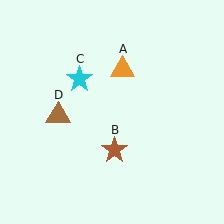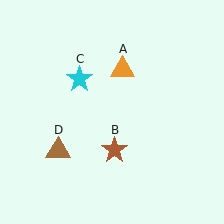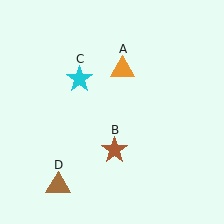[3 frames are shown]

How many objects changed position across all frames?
1 object changed position: brown triangle (object D).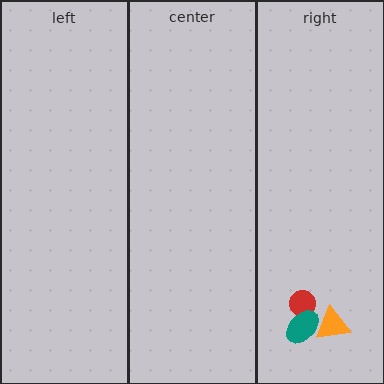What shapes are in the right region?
The red circle, the orange triangle, the teal ellipse.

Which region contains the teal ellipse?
The right region.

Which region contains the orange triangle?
The right region.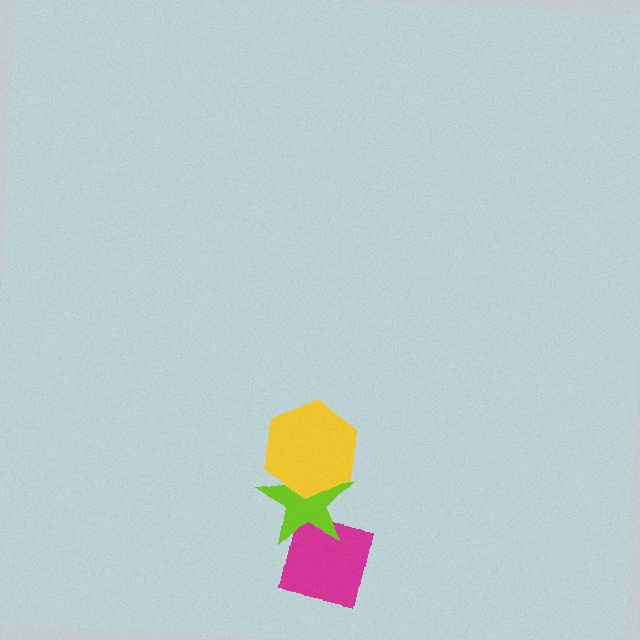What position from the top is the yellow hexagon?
The yellow hexagon is 1st from the top.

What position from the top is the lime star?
The lime star is 2nd from the top.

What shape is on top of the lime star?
The yellow hexagon is on top of the lime star.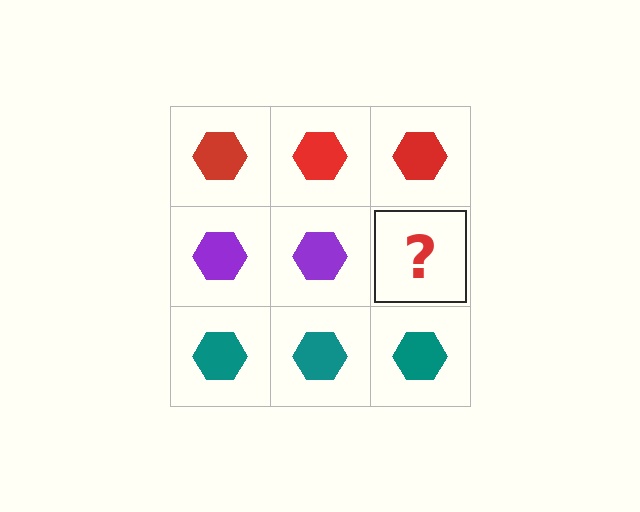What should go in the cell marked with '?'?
The missing cell should contain a purple hexagon.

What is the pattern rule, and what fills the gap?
The rule is that each row has a consistent color. The gap should be filled with a purple hexagon.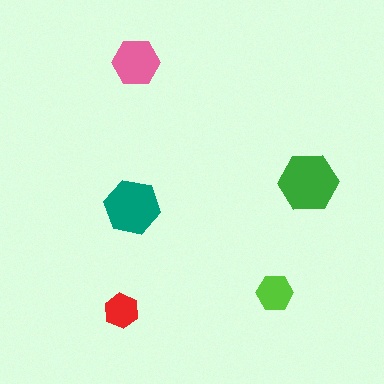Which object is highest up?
The pink hexagon is topmost.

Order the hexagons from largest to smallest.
the green one, the teal one, the pink one, the lime one, the red one.